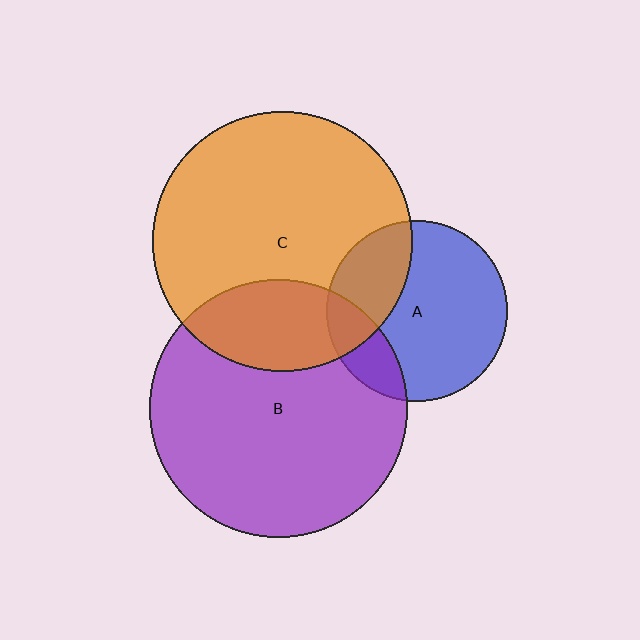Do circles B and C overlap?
Yes.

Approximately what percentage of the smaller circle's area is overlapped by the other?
Approximately 25%.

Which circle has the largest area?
Circle C (orange).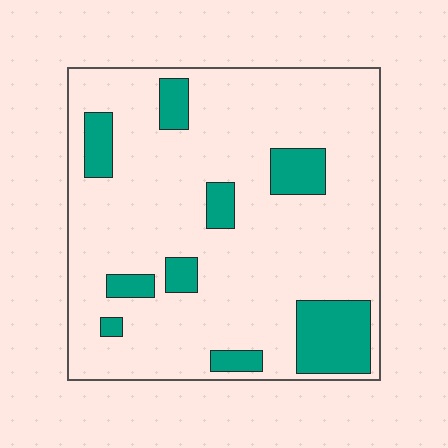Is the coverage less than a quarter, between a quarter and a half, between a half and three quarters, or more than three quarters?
Less than a quarter.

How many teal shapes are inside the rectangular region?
9.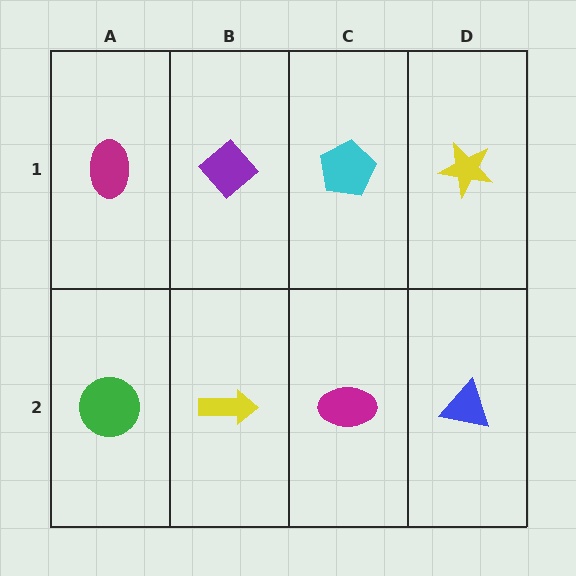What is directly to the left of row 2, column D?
A magenta ellipse.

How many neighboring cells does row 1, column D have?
2.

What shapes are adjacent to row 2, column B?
A purple diamond (row 1, column B), a green circle (row 2, column A), a magenta ellipse (row 2, column C).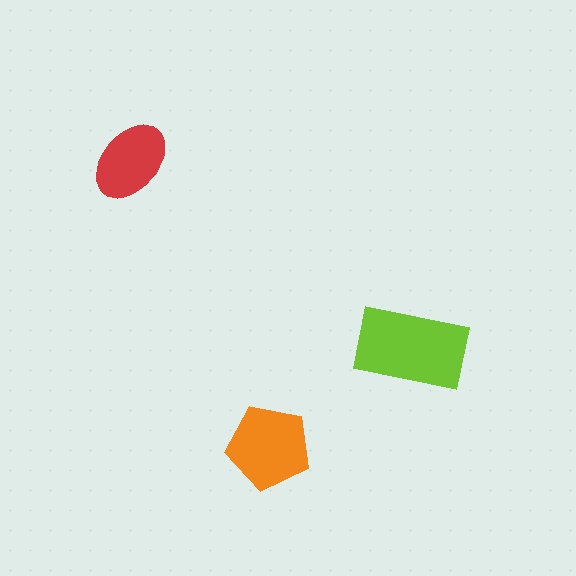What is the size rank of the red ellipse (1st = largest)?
3rd.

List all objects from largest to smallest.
The lime rectangle, the orange pentagon, the red ellipse.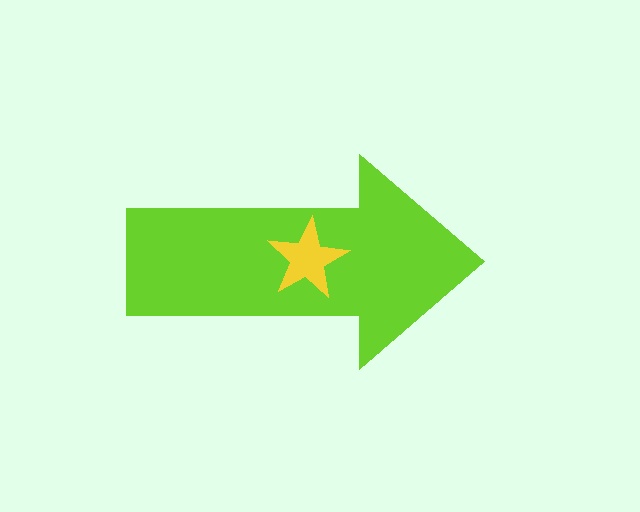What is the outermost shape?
The lime arrow.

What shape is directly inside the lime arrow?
The yellow star.